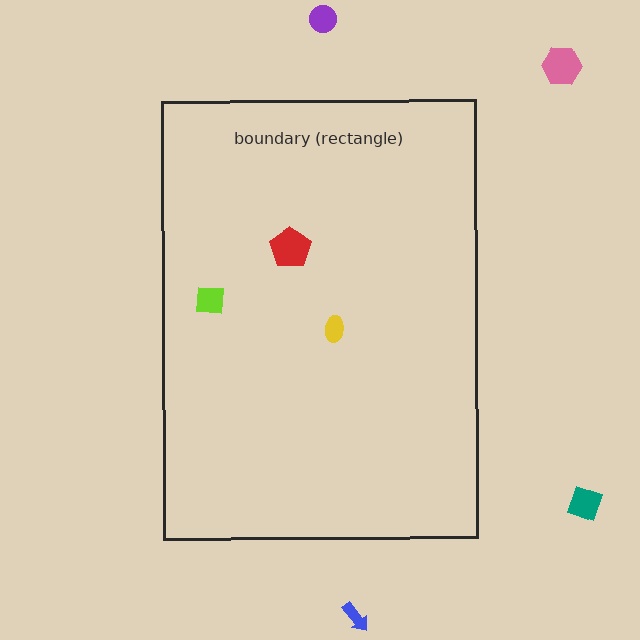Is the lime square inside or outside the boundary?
Inside.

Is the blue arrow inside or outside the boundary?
Outside.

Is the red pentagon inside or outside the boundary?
Inside.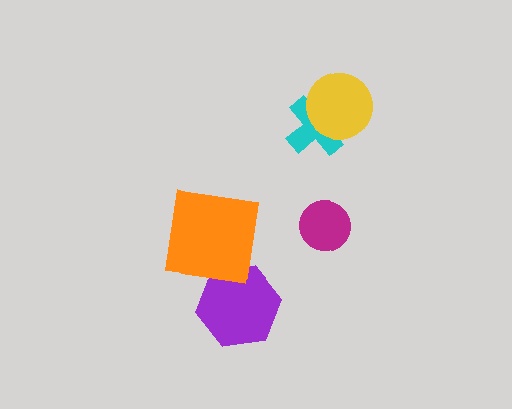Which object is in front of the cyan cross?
The yellow circle is in front of the cyan cross.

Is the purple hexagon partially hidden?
Yes, it is partially covered by another shape.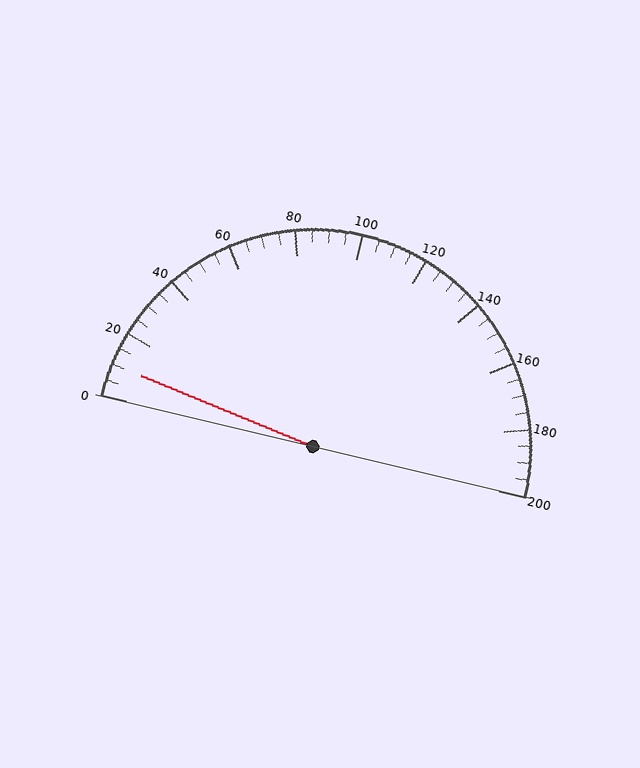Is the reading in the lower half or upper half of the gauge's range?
The reading is in the lower half of the range (0 to 200).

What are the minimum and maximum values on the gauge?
The gauge ranges from 0 to 200.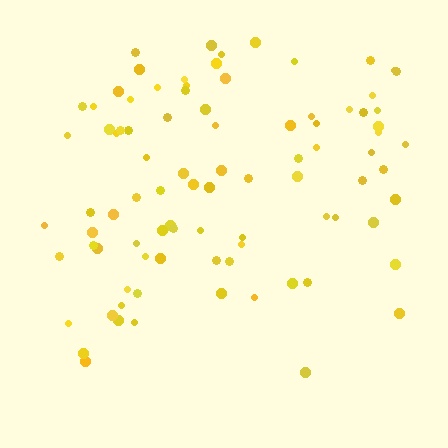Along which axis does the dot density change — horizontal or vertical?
Vertical.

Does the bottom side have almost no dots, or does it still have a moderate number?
Still a moderate number, just noticeably fewer than the top.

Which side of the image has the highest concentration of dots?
The top.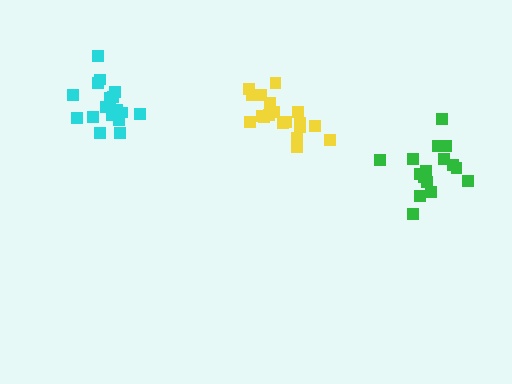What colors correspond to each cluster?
The clusters are colored: cyan, yellow, green.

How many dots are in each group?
Group 1: 17 dots, Group 2: 19 dots, Group 3: 16 dots (52 total).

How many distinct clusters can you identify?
There are 3 distinct clusters.